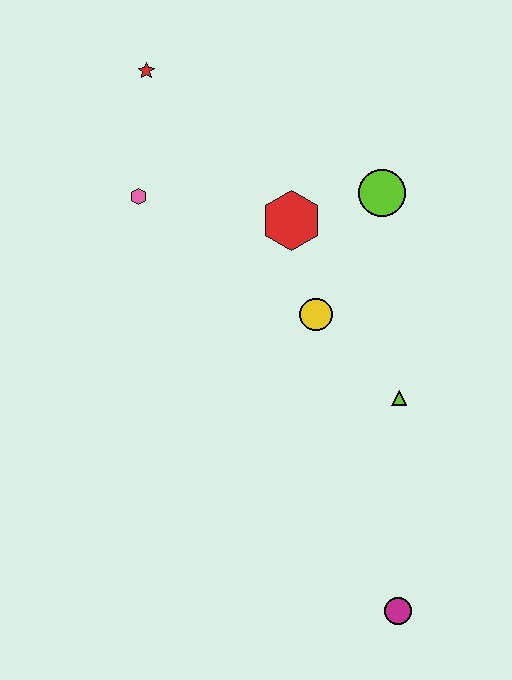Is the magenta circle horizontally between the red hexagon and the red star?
No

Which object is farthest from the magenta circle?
The red star is farthest from the magenta circle.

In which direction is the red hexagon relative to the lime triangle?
The red hexagon is above the lime triangle.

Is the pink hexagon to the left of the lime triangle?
Yes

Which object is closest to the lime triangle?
The yellow circle is closest to the lime triangle.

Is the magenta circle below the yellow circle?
Yes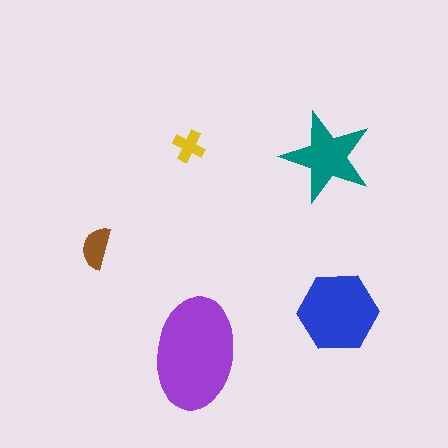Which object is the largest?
The purple ellipse.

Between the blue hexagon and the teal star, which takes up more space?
The blue hexagon.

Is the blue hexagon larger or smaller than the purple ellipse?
Smaller.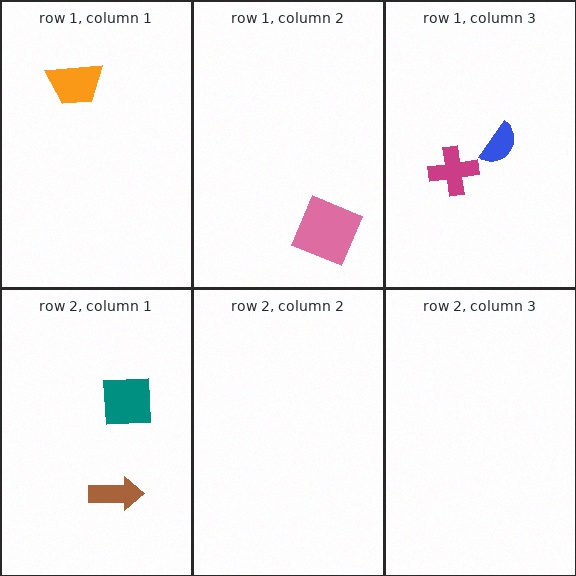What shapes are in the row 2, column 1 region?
The teal square, the brown arrow.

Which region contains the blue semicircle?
The row 1, column 3 region.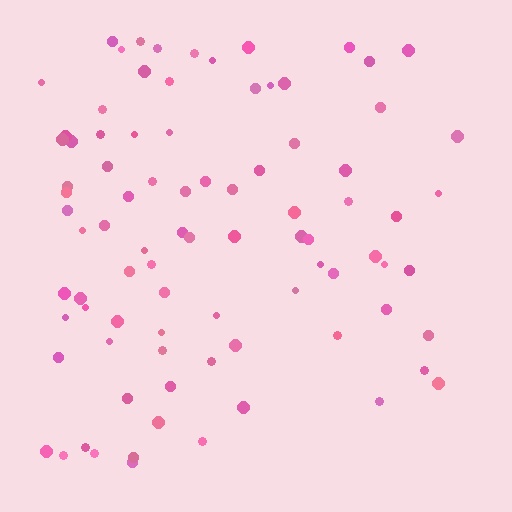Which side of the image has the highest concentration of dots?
The left.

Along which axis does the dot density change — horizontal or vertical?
Horizontal.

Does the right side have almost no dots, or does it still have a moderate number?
Still a moderate number, just noticeably fewer than the left.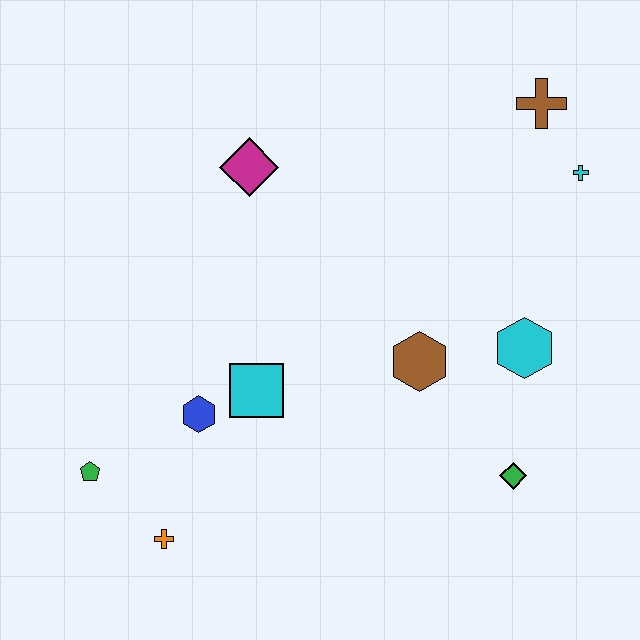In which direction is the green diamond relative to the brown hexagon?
The green diamond is below the brown hexagon.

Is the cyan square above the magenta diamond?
No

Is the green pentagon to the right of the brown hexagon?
No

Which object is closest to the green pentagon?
The orange cross is closest to the green pentagon.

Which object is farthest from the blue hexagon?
The brown cross is farthest from the blue hexagon.